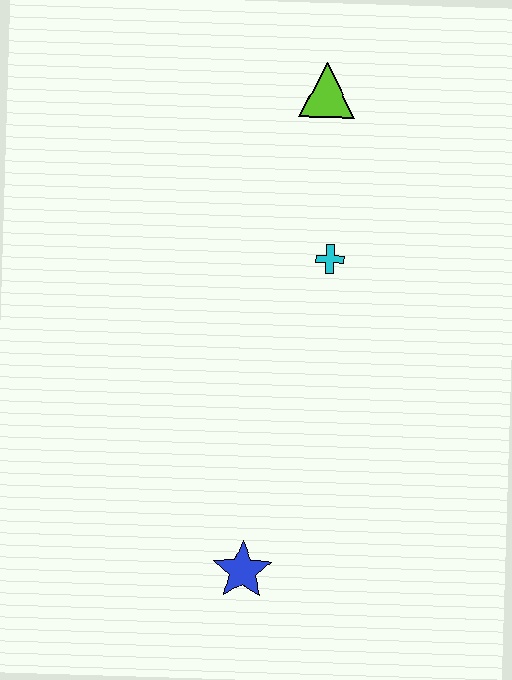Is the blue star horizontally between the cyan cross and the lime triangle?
No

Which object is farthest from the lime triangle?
The blue star is farthest from the lime triangle.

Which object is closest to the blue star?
The cyan cross is closest to the blue star.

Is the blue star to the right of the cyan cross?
No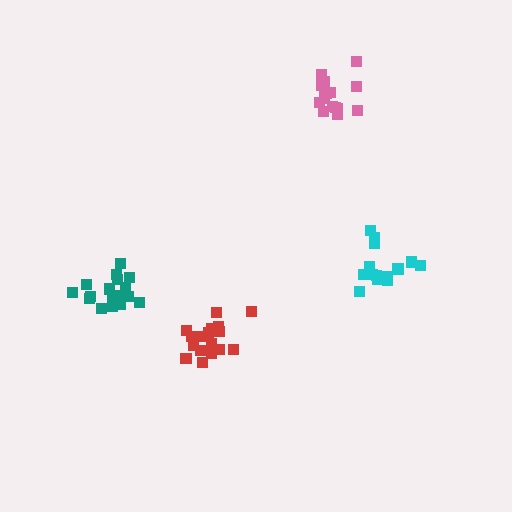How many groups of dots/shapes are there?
There are 4 groups.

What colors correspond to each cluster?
The clusters are colored: cyan, pink, teal, red.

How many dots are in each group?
Group 1: 14 dots, Group 2: 16 dots, Group 3: 19 dots, Group 4: 17 dots (66 total).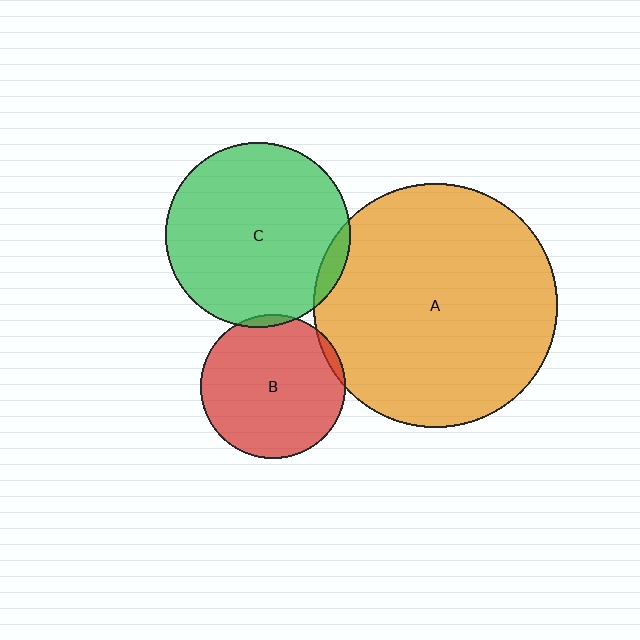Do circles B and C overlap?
Yes.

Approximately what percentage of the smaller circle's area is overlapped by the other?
Approximately 5%.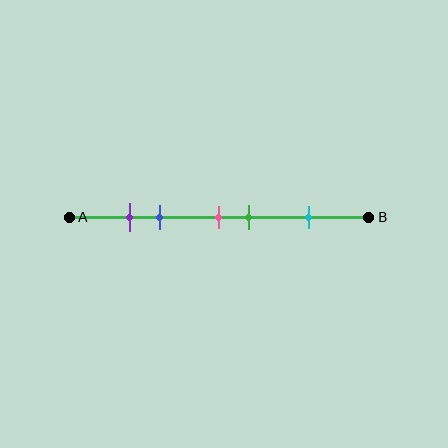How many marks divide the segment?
There are 5 marks dividing the segment.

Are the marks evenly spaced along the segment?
No, the marks are not evenly spaced.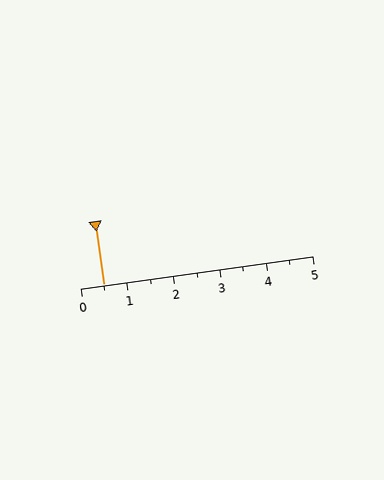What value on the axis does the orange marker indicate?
The marker indicates approximately 0.5.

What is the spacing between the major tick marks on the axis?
The major ticks are spaced 1 apart.